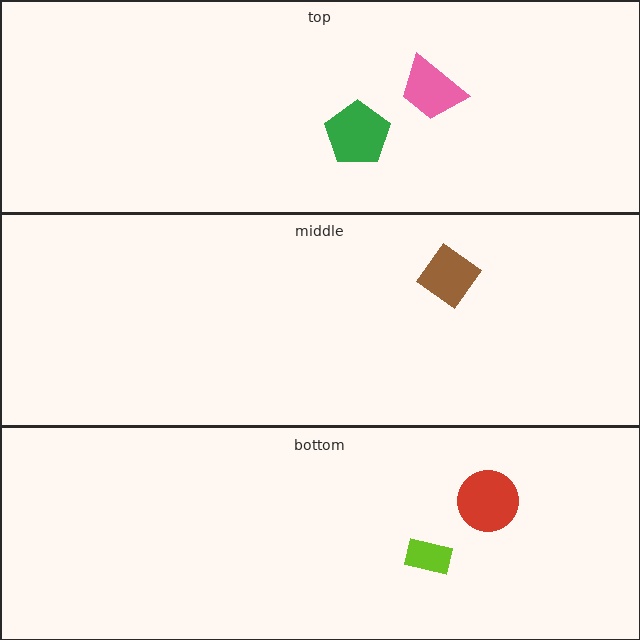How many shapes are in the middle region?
1.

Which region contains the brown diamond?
The middle region.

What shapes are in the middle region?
The brown diamond.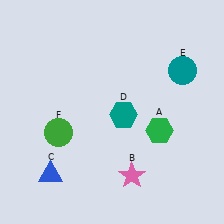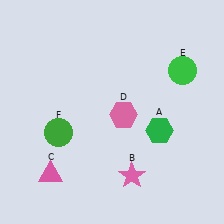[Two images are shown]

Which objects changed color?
C changed from blue to pink. D changed from teal to pink. E changed from teal to green.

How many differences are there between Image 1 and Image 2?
There are 3 differences between the two images.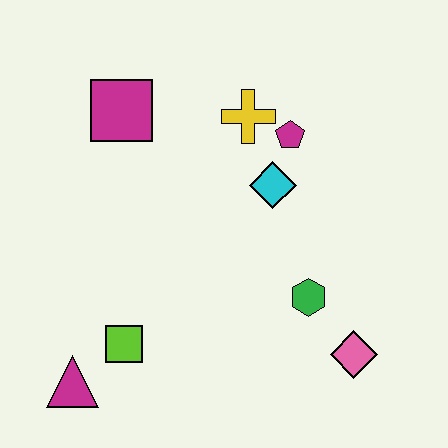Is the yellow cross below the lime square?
No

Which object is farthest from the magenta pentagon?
The magenta triangle is farthest from the magenta pentagon.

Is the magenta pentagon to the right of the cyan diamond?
Yes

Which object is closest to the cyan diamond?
The magenta pentagon is closest to the cyan diamond.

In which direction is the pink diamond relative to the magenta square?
The pink diamond is below the magenta square.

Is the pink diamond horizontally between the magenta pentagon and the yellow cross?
No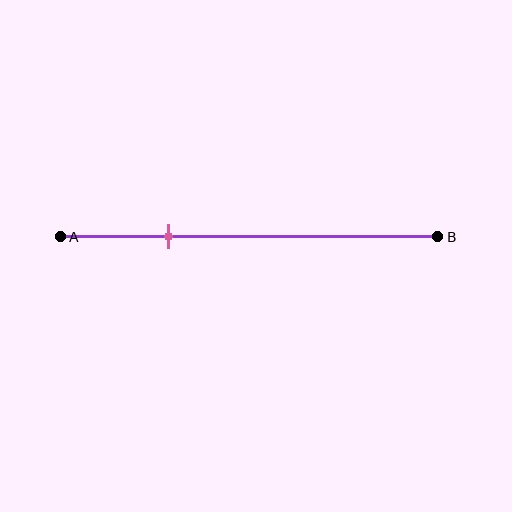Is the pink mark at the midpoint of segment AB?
No, the mark is at about 30% from A, not at the 50% midpoint.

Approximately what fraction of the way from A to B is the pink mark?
The pink mark is approximately 30% of the way from A to B.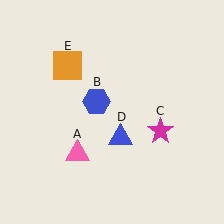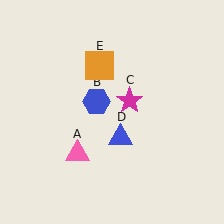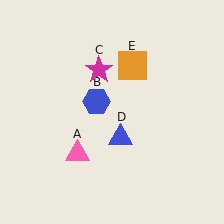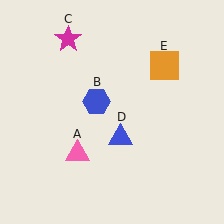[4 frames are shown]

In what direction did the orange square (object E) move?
The orange square (object E) moved right.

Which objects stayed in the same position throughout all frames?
Pink triangle (object A) and blue hexagon (object B) and blue triangle (object D) remained stationary.